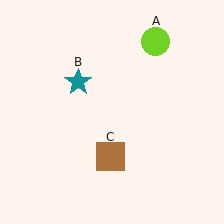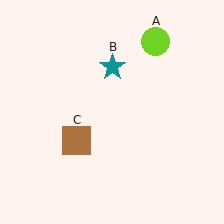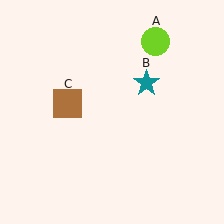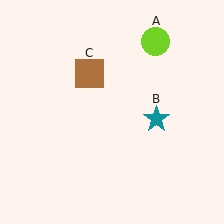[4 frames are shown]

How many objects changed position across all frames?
2 objects changed position: teal star (object B), brown square (object C).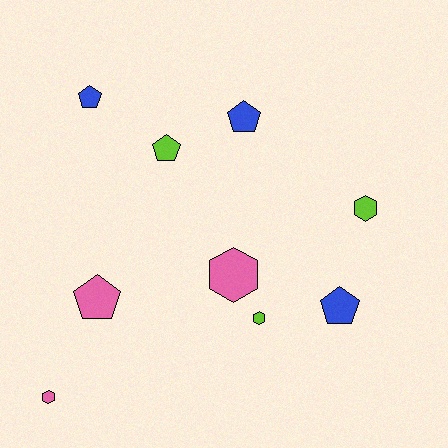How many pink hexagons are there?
There are 2 pink hexagons.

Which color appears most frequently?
Blue, with 3 objects.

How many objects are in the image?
There are 9 objects.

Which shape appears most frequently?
Pentagon, with 5 objects.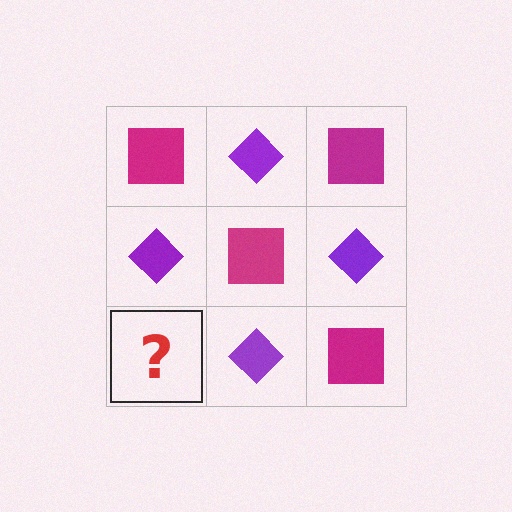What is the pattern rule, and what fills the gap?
The rule is that it alternates magenta square and purple diamond in a checkerboard pattern. The gap should be filled with a magenta square.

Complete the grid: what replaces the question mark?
The question mark should be replaced with a magenta square.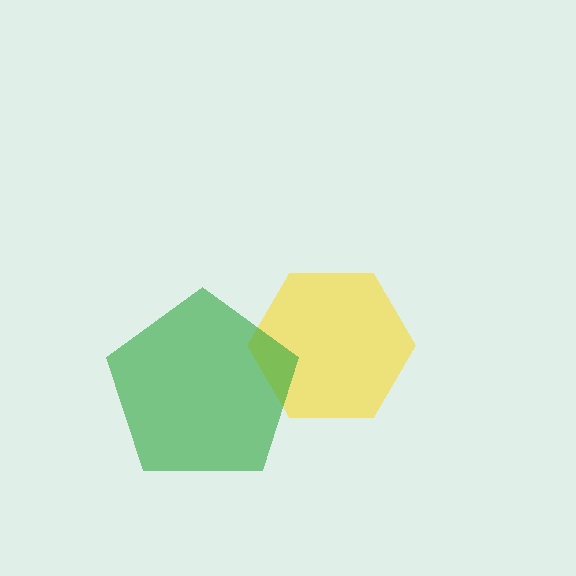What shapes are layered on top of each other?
The layered shapes are: a yellow hexagon, a green pentagon.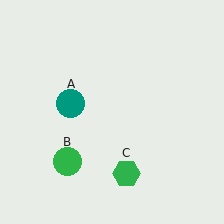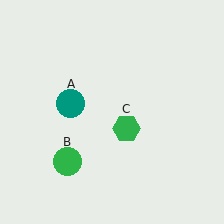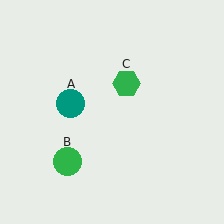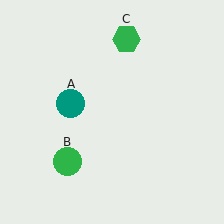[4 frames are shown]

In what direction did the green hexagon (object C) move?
The green hexagon (object C) moved up.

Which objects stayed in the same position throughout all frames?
Teal circle (object A) and green circle (object B) remained stationary.